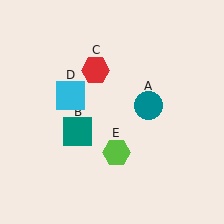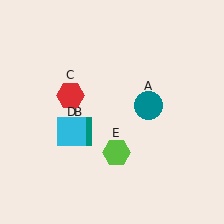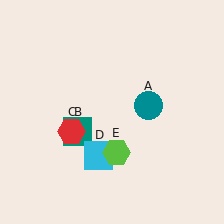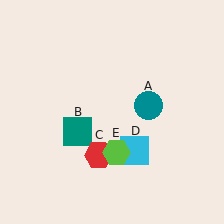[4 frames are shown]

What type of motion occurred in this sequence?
The red hexagon (object C), cyan square (object D) rotated counterclockwise around the center of the scene.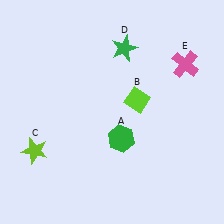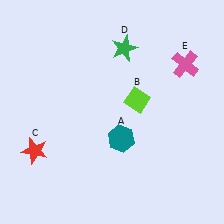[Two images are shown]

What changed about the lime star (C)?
In Image 1, C is lime. In Image 2, it changed to red.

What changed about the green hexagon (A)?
In Image 1, A is green. In Image 2, it changed to teal.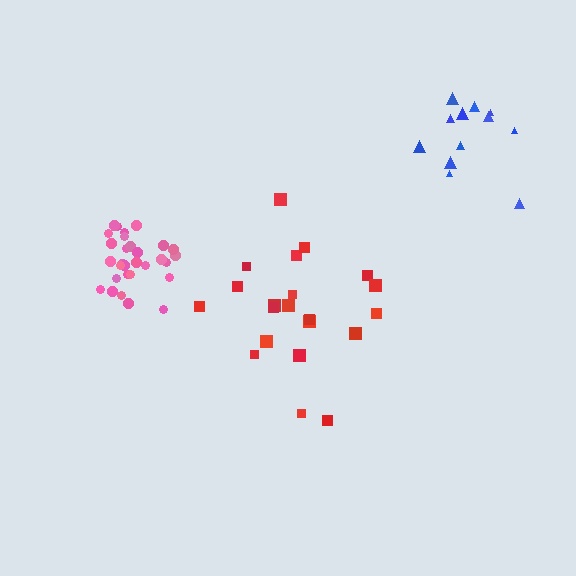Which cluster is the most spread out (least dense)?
Red.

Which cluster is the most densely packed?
Pink.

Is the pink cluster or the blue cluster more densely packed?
Pink.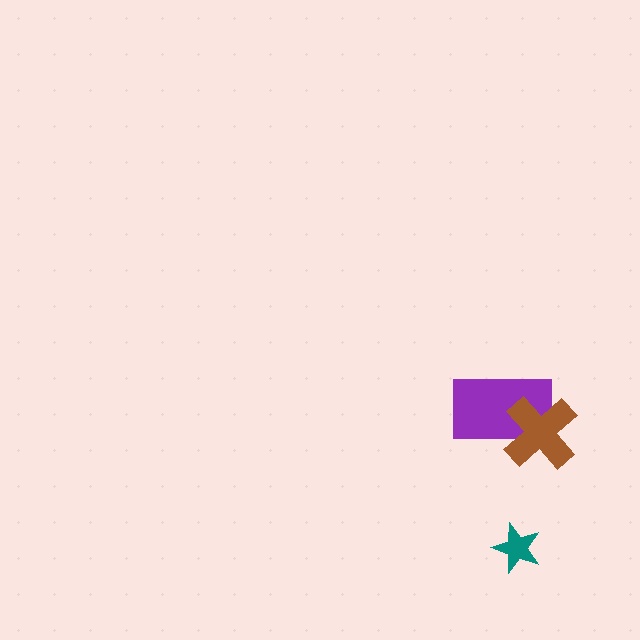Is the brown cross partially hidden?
No, no other shape covers it.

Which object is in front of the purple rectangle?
The brown cross is in front of the purple rectangle.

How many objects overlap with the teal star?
0 objects overlap with the teal star.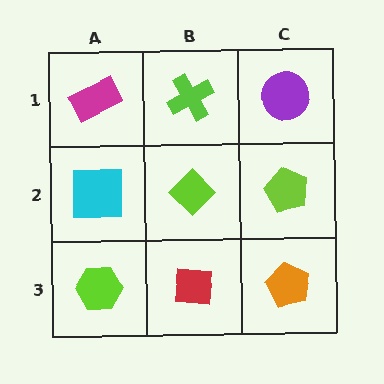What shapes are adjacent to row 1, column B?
A lime diamond (row 2, column B), a magenta rectangle (row 1, column A), a purple circle (row 1, column C).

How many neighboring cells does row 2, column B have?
4.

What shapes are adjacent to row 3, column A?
A cyan square (row 2, column A), a red square (row 3, column B).